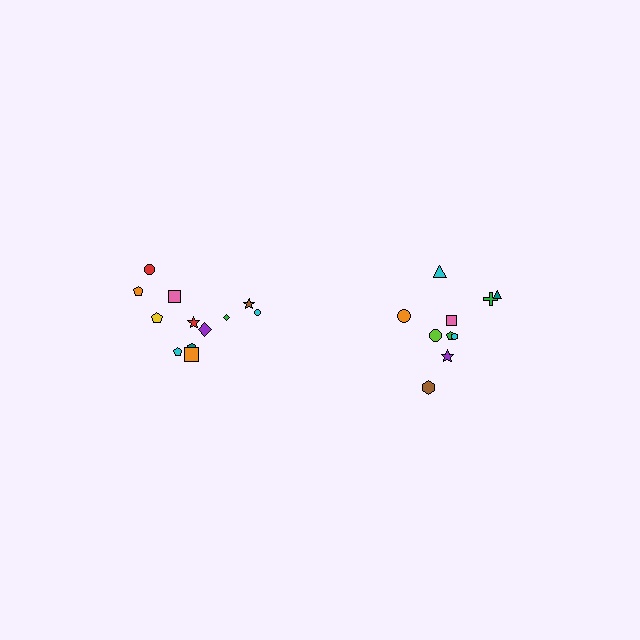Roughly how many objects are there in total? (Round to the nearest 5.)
Roughly 20 objects in total.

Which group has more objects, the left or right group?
The left group.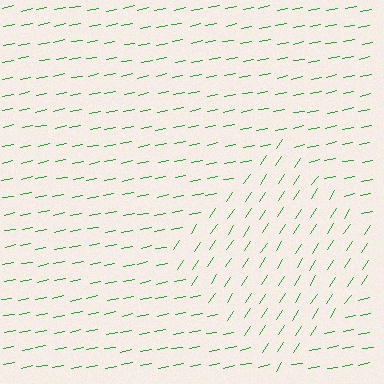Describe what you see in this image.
The image is filled with small green line segments. A diamond region in the image has lines oriented differently from the surrounding lines, creating a visible texture boundary.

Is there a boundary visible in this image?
Yes, there is a texture boundary formed by a change in line orientation.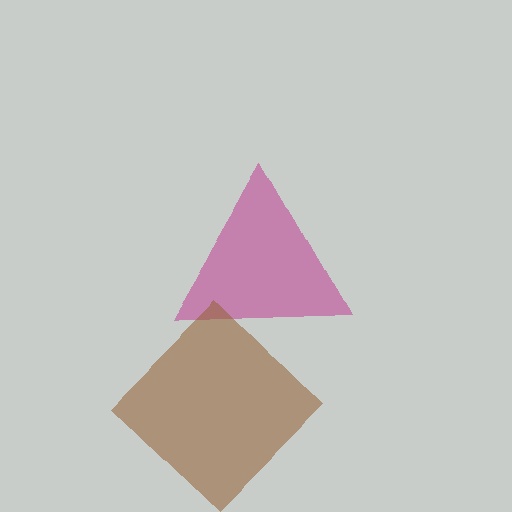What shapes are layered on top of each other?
The layered shapes are: a magenta triangle, a brown diamond.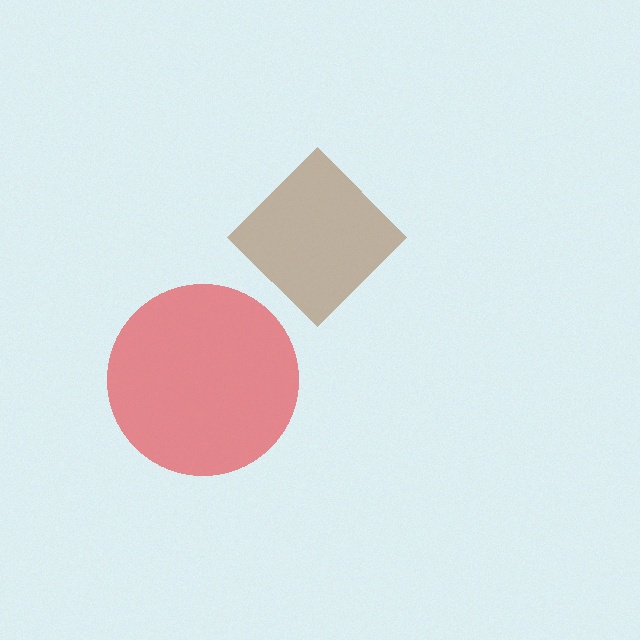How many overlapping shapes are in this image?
There are 2 overlapping shapes in the image.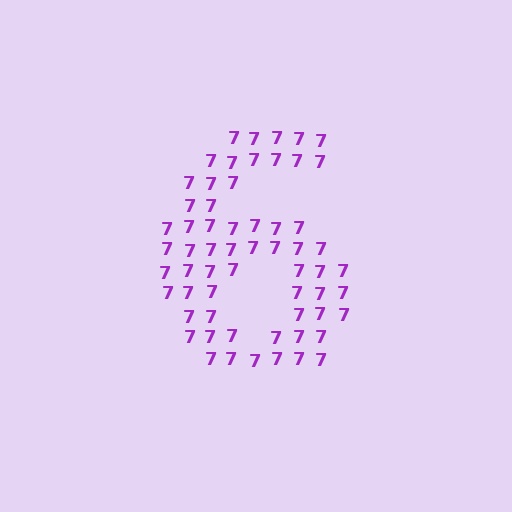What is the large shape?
The large shape is the digit 6.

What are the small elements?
The small elements are digit 7's.